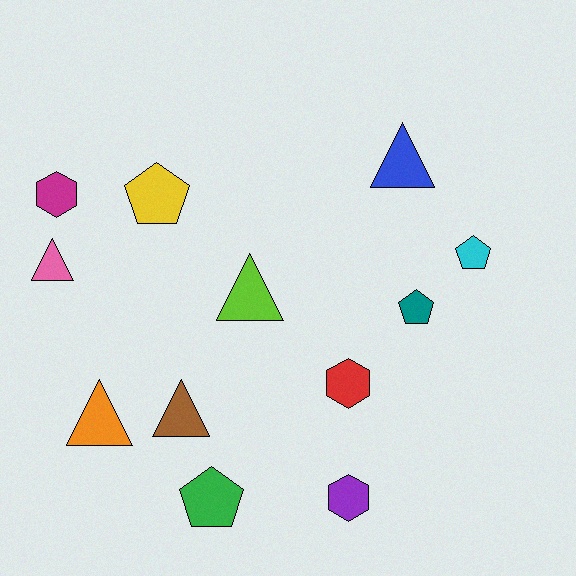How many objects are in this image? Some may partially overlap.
There are 12 objects.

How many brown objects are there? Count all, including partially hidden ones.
There is 1 brown object.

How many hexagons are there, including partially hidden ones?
There are 3 hexagons.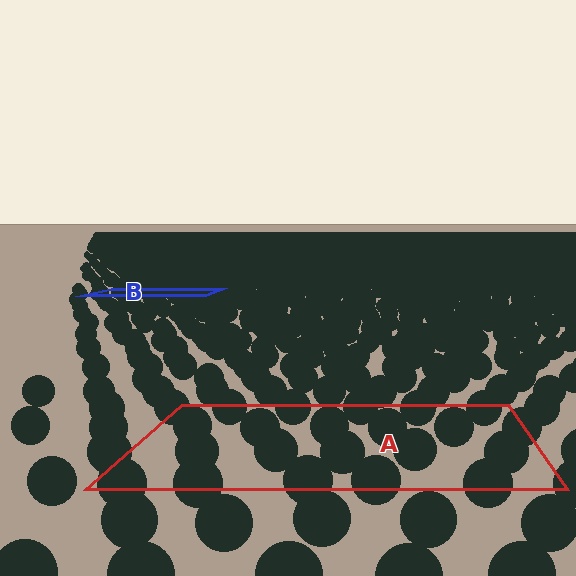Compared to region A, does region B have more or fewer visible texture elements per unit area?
Region B has more texture elements per unit area — they are packed more densely because it is farther away.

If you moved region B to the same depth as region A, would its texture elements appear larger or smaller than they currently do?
They would appear larger. At a closer depth, the same texture elements are projected at a bigger on-screen size.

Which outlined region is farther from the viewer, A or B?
Region B is farther from the viewer — the texture elements inside it appear smaller and more densely packed.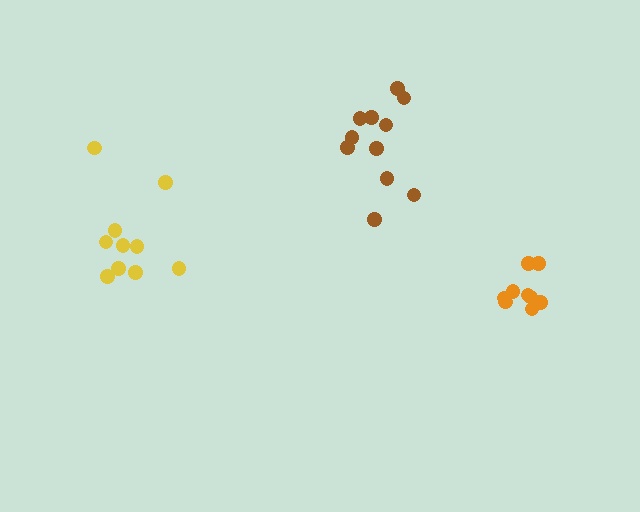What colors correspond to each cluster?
The clusters are colored: yellow, orange, brown.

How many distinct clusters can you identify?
There are 3 distinct clusters.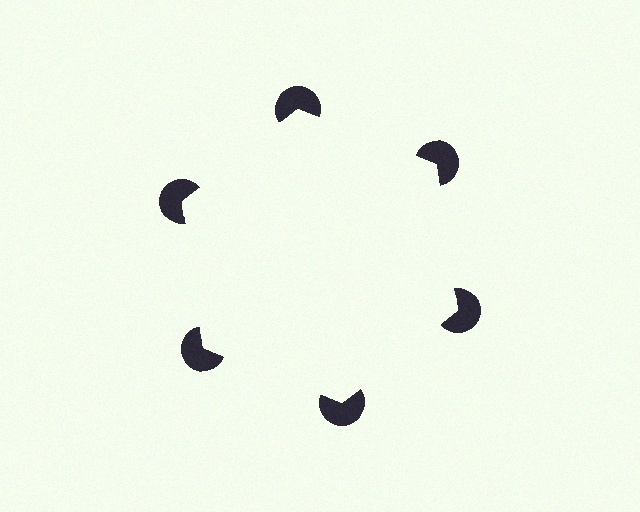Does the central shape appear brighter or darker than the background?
It typically appears slightly brighter than the background, even though no actual brightness change is drawn.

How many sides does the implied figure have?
6 sides.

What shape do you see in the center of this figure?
An illusory hexagon — its edges are inferred from the aligned wedge cuts in the pac-man discs, not physically drawn.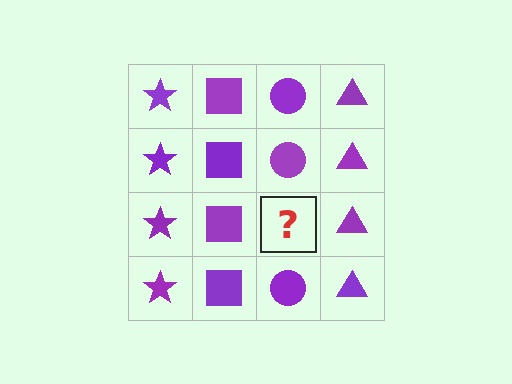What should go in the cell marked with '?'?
The missing cell should contain a purple circle.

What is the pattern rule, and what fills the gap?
The rule is that each column has a consistent shape. The gap should be filled with a purple circle.